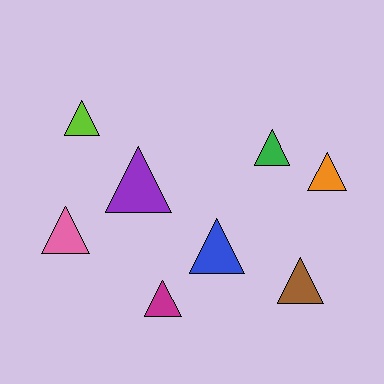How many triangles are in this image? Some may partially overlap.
There are 8 triangles.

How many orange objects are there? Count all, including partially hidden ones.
There is 1 orange object.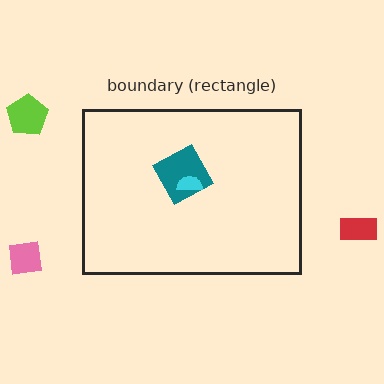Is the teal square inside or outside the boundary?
Inside.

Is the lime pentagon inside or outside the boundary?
Outside.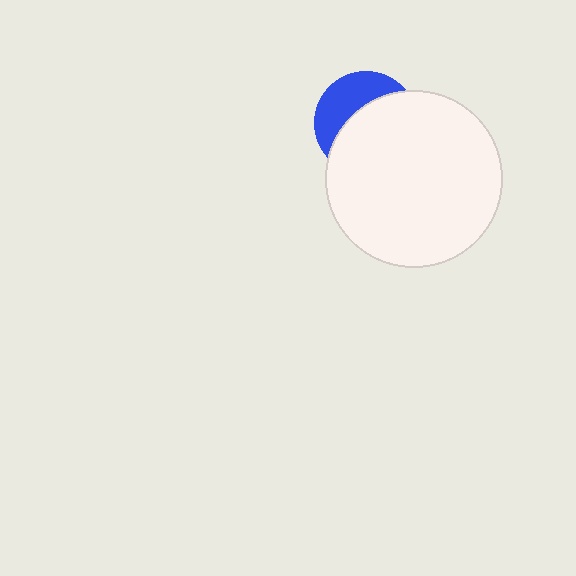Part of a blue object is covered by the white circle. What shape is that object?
It is a circle.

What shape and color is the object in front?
The object in front is a white circle.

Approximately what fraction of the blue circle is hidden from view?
Roughly 62% of the blue circle is hidden behind the white circle.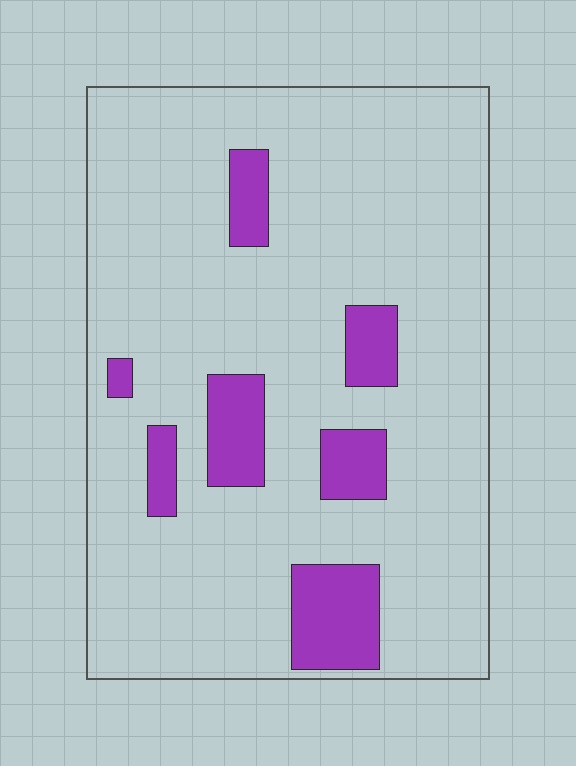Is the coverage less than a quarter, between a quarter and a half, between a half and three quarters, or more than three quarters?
Less than a quarter.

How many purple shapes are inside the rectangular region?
7.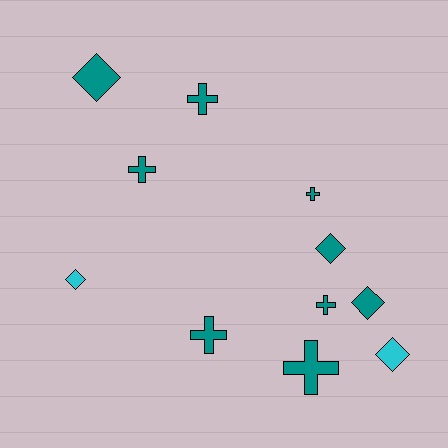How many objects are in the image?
There are 11 objects.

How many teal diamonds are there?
There are 3 teal diamonds.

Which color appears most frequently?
Teal, with 9 objects.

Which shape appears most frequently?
Cross, with 6 objects.